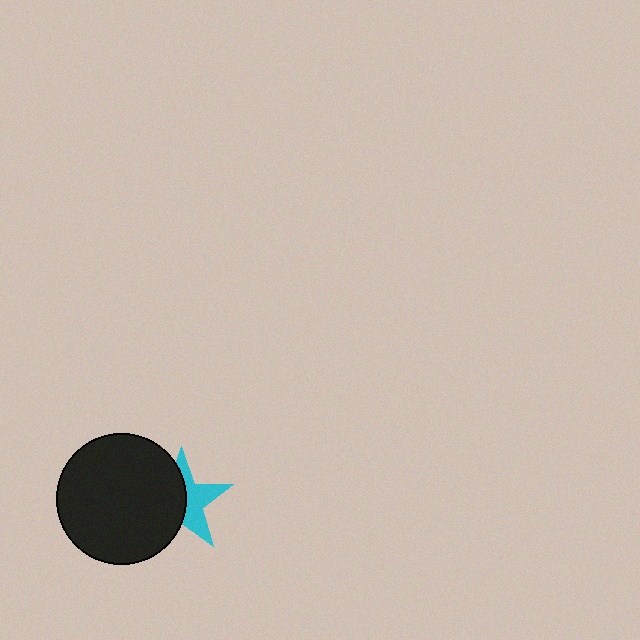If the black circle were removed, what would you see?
You would see the complete cyan star.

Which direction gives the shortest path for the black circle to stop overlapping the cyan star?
Moving left gives the shortest separation.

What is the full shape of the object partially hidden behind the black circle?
The partially hidden object is a cyan star.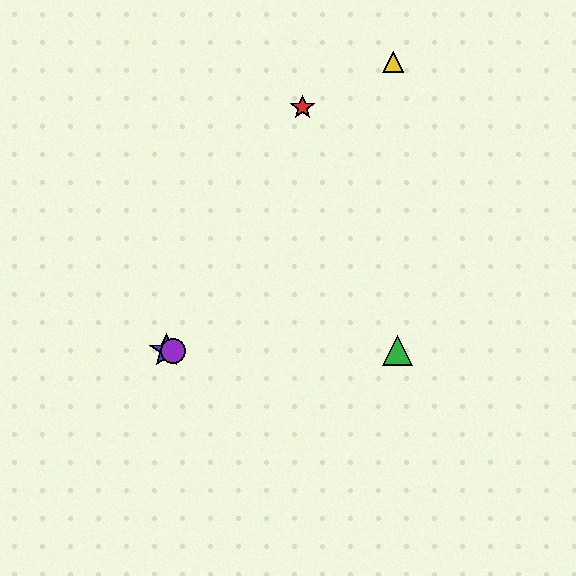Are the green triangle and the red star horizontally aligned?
No, the green triangle is at y≈351 and the red star is at y≈107.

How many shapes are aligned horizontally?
3 shapes (the blue star, the green triangle, the purple circle) are aligned horizontally.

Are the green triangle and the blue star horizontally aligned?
Yes, both are at y≈351.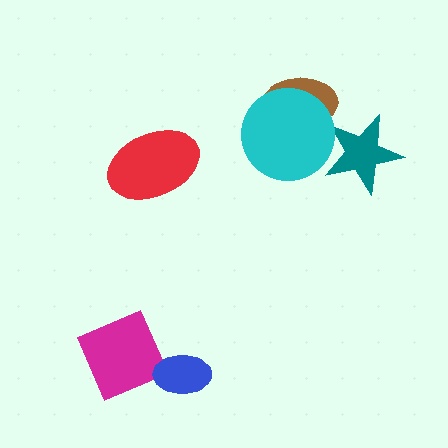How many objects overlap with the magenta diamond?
1 object overlaps with the magenta diamond.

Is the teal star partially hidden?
Yes, it is partially covered by another shape.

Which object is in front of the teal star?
The cyan circle is in front of the teal star.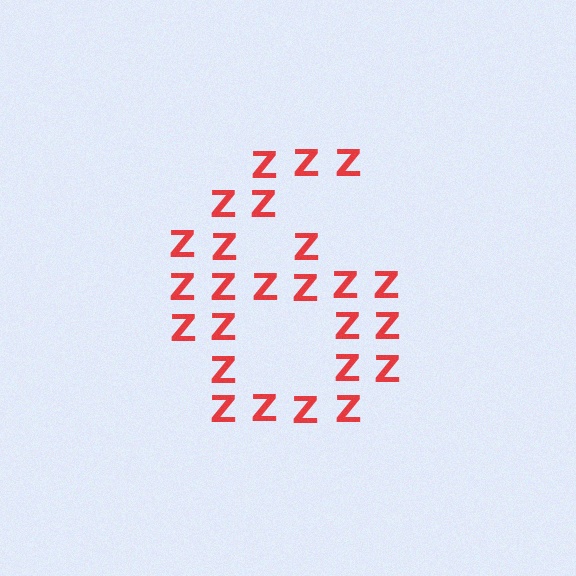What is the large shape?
The large shape is the digit 6.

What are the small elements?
The small elements are letter Z's.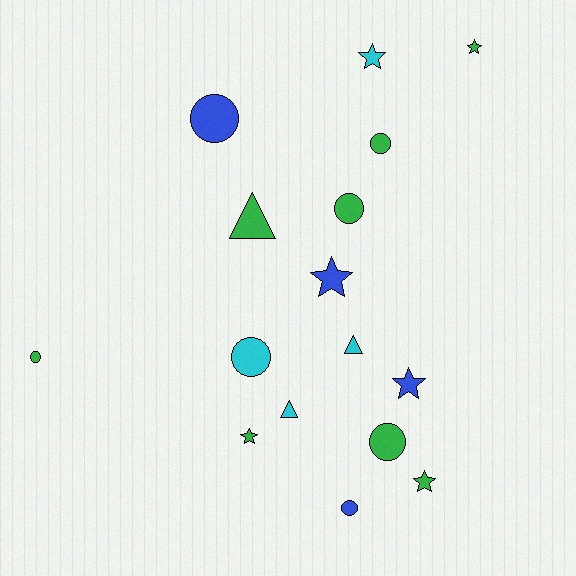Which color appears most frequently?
Green, with 8 objects.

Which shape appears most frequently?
Circle, with 7 objects.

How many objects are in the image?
There are 16 objects.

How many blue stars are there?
There are 2 blue stars.